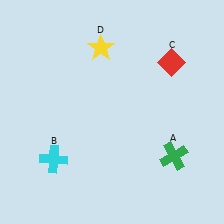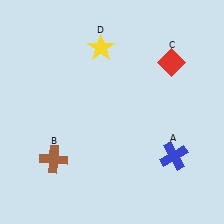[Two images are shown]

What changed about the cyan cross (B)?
In Image 1, B is cyan. In Image 2, it changed to brown.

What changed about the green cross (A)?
In Image 1, A is green. In Image 2, it changed to blue.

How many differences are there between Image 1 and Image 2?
There are 2 differences between the two images.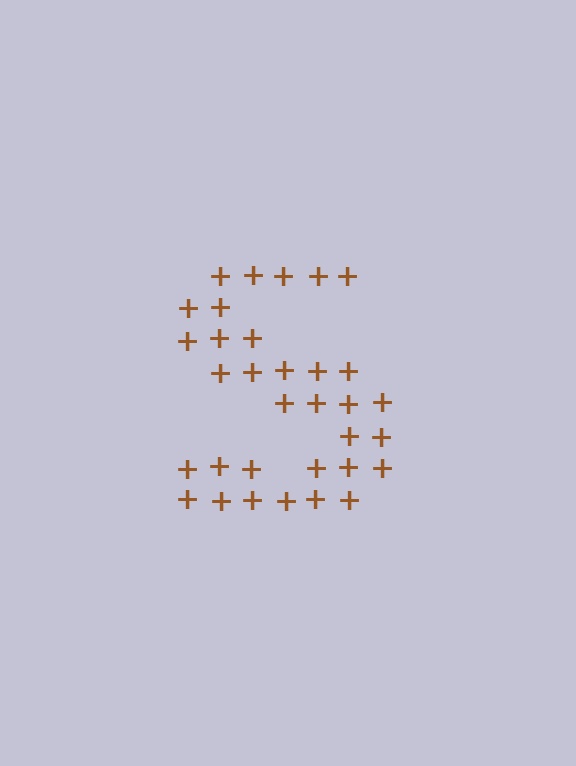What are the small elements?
The small elements are plus signs.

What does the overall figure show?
The overall figure shows the letter S.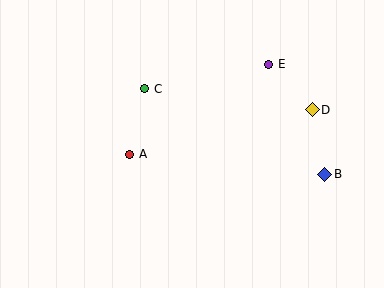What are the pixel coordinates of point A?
Point A is at (130, 154).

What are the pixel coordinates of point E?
Point E is at (269, 64).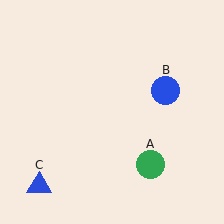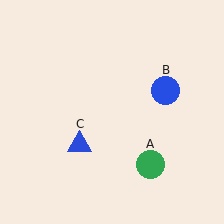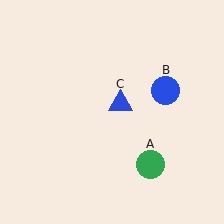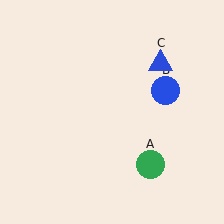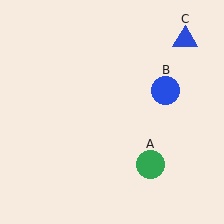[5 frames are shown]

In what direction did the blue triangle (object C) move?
The blue triangle (object C) moved up and to the right.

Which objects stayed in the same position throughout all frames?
Green circle (object A) and blue circle (object B) remained stationary.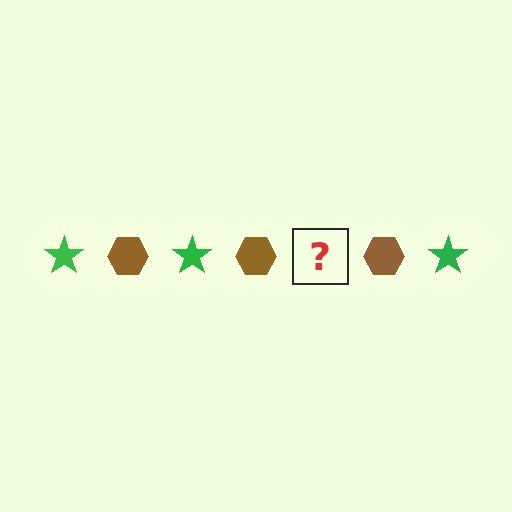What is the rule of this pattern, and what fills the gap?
The rule is that the pattern alternates between green star and brown hexagon. The gap should be filled with a green star.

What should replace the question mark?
The question mark should be replaced with a green star.